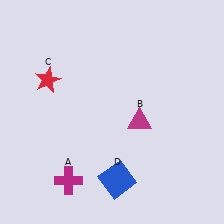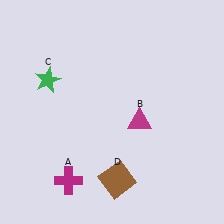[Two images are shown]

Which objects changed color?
C changed from red to green. D changed from blue to brown.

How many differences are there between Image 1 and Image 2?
There are 2 differences between the two images.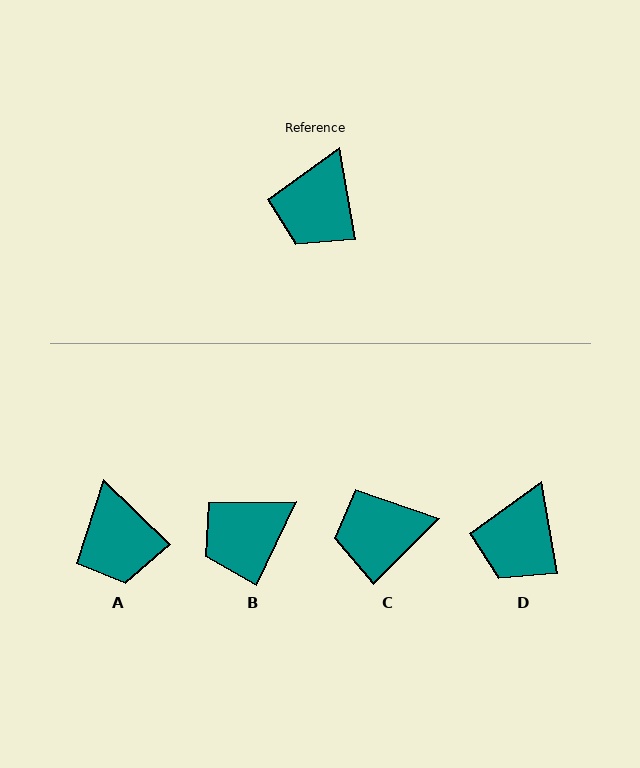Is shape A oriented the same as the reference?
No, it is off by about 36 degrees.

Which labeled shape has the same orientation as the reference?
D.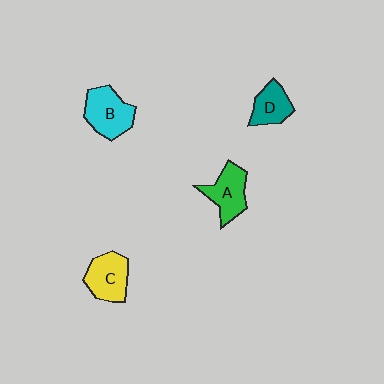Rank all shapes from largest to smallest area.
From largest to smallest: B (cyan), C (yellow), A (green), D (teal).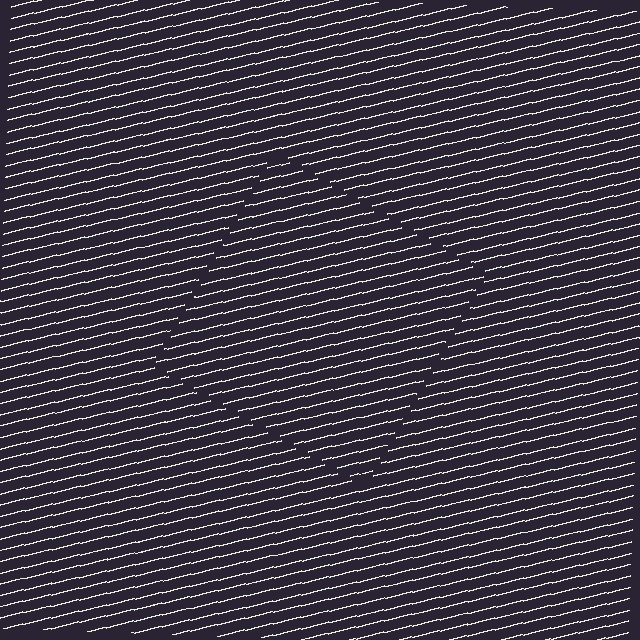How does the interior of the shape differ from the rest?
The interior of the shape contains the same grating, shifted by half a period — the contour is defined by the phase discontinuity where line-ends from the inner and outer gratings abut.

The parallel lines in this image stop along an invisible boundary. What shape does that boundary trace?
An illusory square. The interior of the shape contains the same grating, shifted by half a period — the contour is defined by the phase discontinuity where line-ends from the inner and outer gratings abut.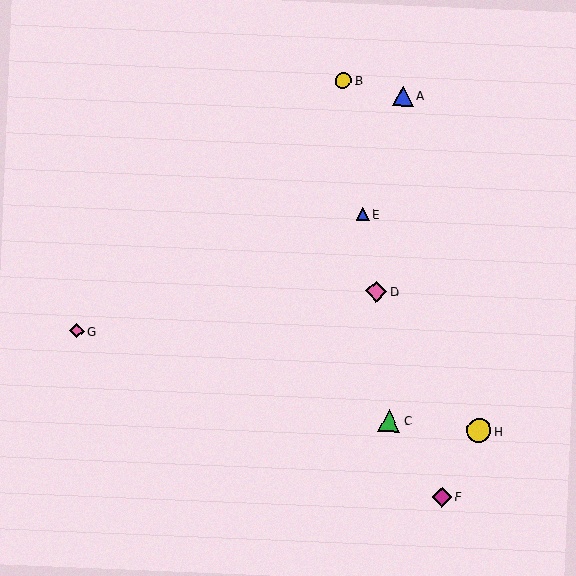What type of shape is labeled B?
Shape B is a yellow circle.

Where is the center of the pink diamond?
The center of the pink diamond is at (77, 331).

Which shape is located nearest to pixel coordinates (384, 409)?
The green triangle (labeled C) at (389, 421) is nearest to that location.